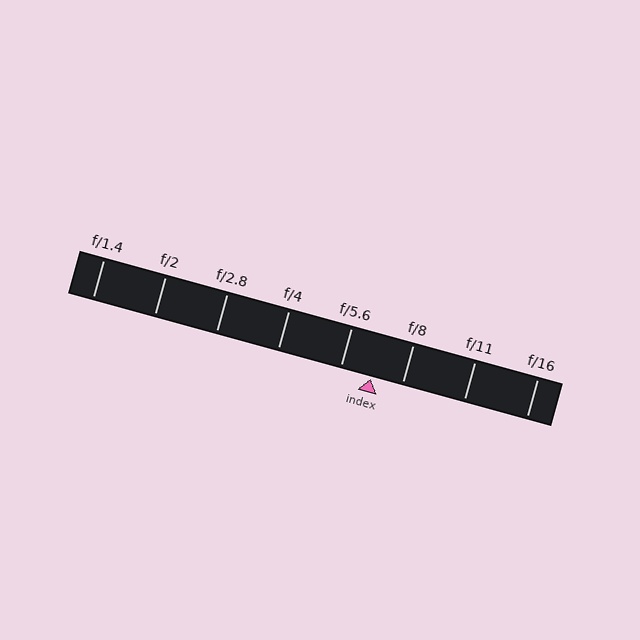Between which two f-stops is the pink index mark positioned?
The index mark is between f/5.6 and f/8.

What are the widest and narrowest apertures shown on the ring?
The widest aperture shown is f/1.4 and the narrowest is f/16.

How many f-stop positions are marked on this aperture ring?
There are 8 f-stop positions marked.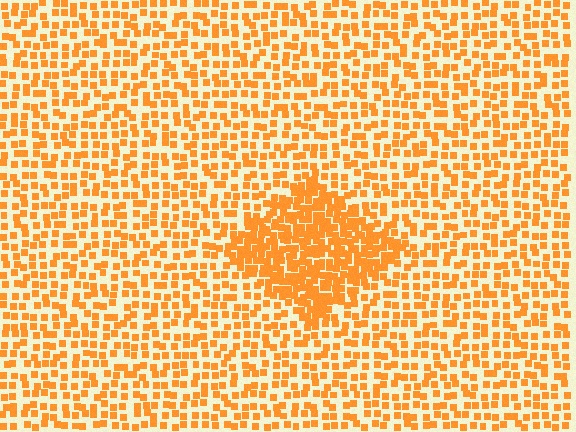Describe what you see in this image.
The image contains small orange elements arranged at two different densities. A diamond-shaped region is visible where the elements are more densely packed than the surrounding area.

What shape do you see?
I see a diamond.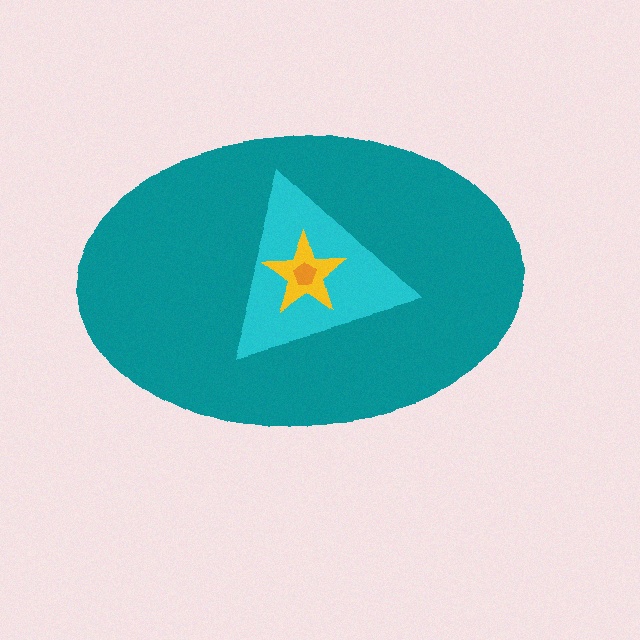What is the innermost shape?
The orange pentagon.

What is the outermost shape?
The teal ellipse.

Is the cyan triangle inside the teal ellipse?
Yes.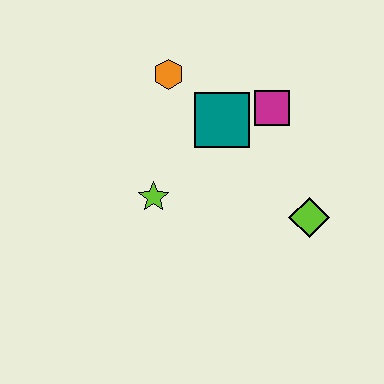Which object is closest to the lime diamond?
The magenta square is closest to the lime diamond.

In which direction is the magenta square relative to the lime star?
The magenta square is to the right of the lime star.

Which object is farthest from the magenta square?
The lime star is farthest from the magenta square.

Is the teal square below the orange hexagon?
Yes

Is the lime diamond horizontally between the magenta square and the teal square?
No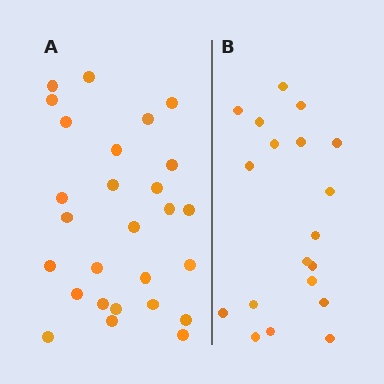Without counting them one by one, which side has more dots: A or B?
Region A (the left region) has more dots.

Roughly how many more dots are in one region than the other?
Region A has roughly 8 or so more dots than region B.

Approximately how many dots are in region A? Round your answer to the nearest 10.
About 30 dots. (The exact count is 27, which rounds to 30.)